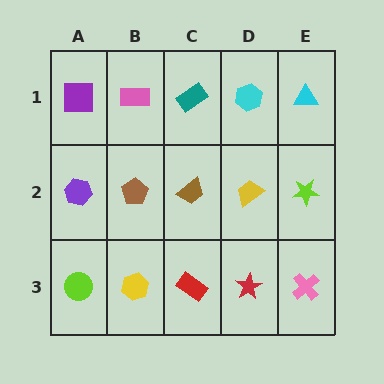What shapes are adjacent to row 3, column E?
A lime star (row 2, column E), a red star (row 3, column D).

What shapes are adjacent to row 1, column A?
A purple hexagon (row 2, column A), a pink rectangle (row 1, column B).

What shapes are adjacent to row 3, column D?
A yellow trapezoid (row 2, column D), a red rectangle (row 3, column C), a pink cross (row 3, column E).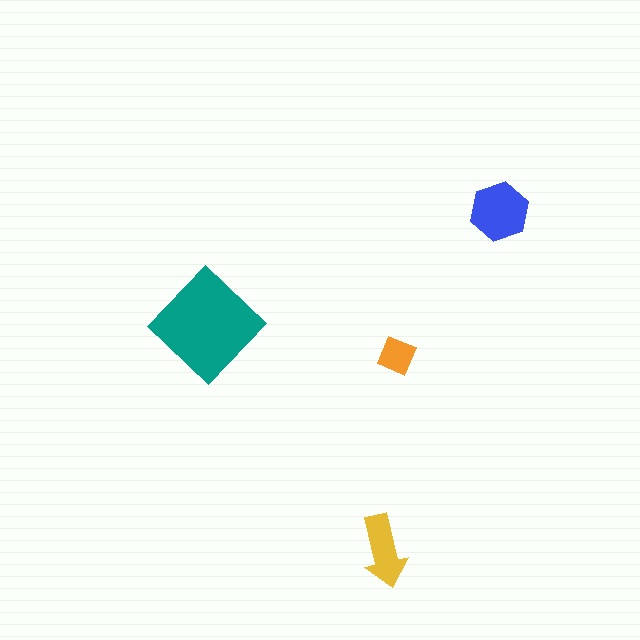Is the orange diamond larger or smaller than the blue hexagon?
Smaller.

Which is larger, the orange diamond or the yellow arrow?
The yellow arrow.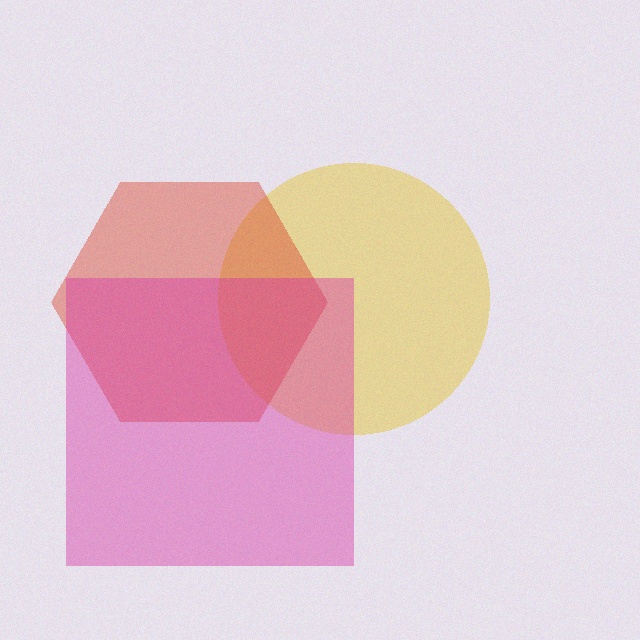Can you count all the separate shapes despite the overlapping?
Yes, there are 3 separate shapes.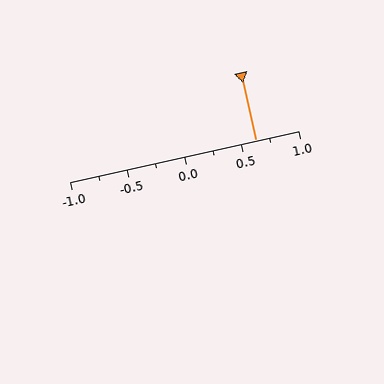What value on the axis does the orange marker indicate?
The marker indicates approximately 0.62.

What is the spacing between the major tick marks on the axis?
The major ticks are spaced 0.5 apart.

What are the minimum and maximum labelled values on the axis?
The axis runs from -1.0 to 1.0.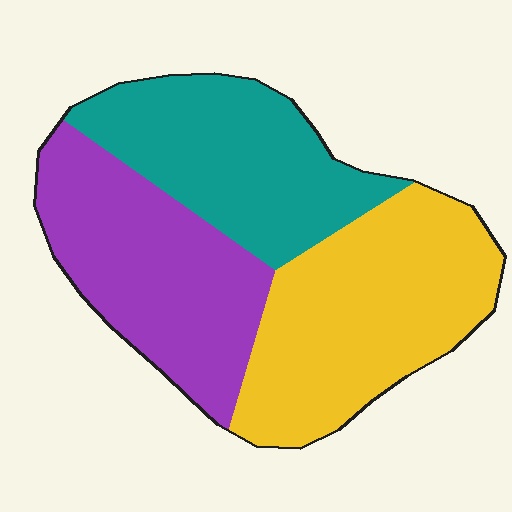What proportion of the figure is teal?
Teal takes up about one third (1/3) of the figure.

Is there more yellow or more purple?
Yellow.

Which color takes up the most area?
Yellow, at roughly 40%.